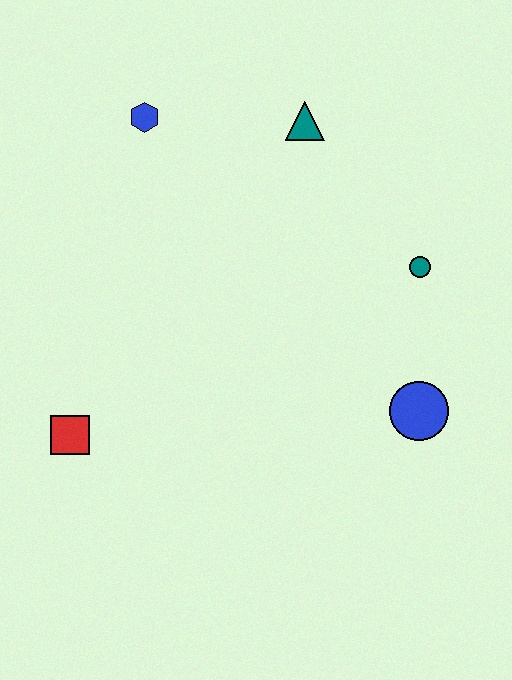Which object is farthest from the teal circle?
The red square is farthest from the teal circle.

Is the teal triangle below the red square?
No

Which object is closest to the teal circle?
The blue circle is closest to the teal circle.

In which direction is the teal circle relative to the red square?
The teal circle is to the right of the red square.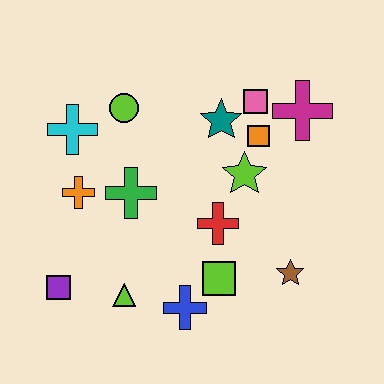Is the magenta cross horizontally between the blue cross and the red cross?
No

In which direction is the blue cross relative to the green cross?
The blue cross is below the green cross.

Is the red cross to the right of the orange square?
No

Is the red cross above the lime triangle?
Yes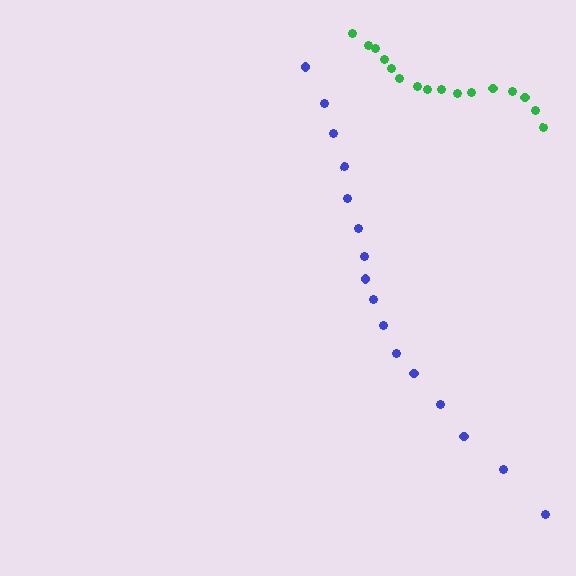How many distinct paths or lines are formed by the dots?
There are 2 distinct paths.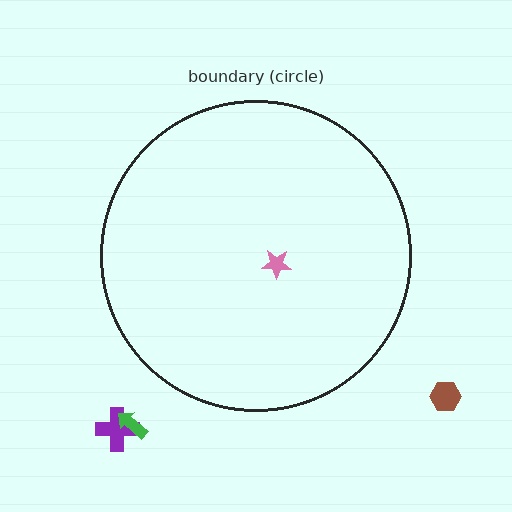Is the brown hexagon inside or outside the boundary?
Outside.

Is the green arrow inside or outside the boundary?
Outside.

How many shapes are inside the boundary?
1 inside, 3 outside.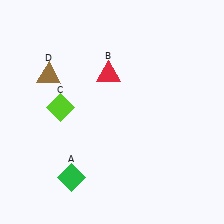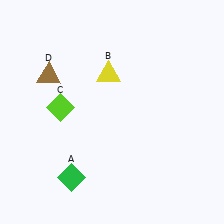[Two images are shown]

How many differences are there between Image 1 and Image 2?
There is 1 difference between the two images.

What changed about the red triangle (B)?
In Image 1, B is red. In Image 2, it changed to yellow.